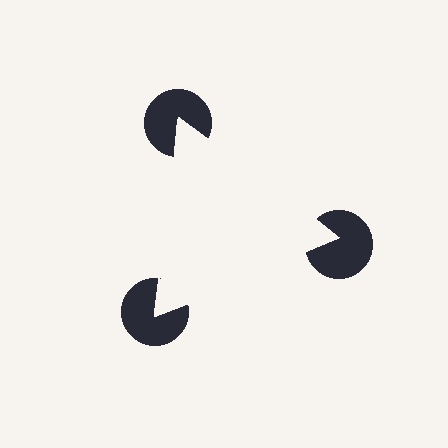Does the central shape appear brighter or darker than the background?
It typically appears slightly brighter than the background, even though no actual brightness change is drawn.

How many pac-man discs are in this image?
There are 3 — one at each vertex of the illusory triangle.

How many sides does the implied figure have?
3 sides.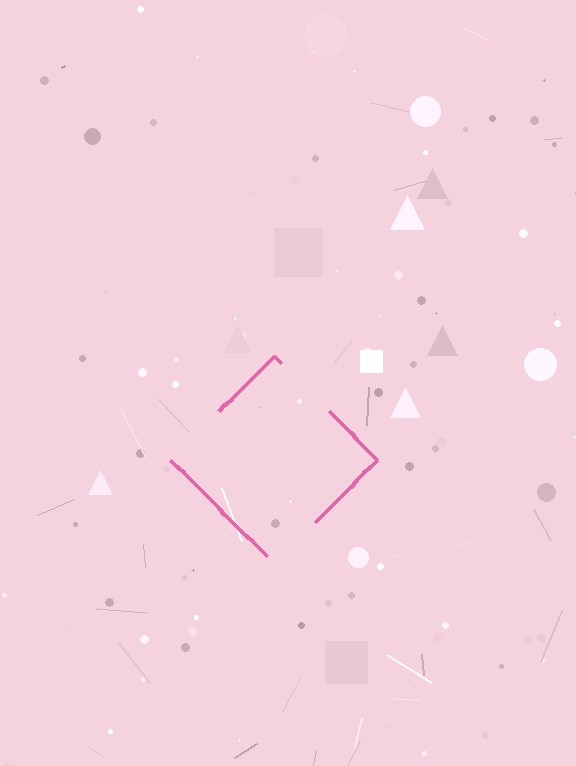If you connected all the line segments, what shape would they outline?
They would outline a diamond.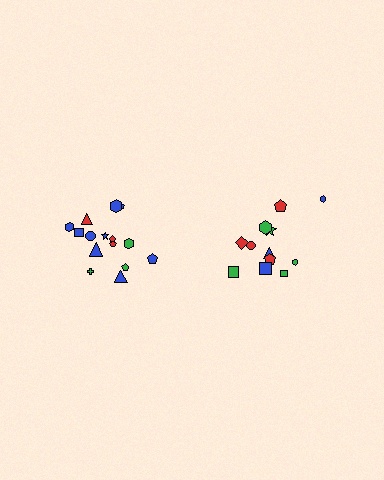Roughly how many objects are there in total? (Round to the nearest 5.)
Roughly 25 objects in total.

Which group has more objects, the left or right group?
The left group.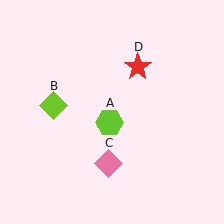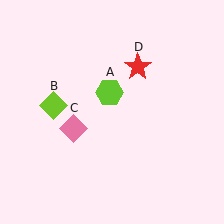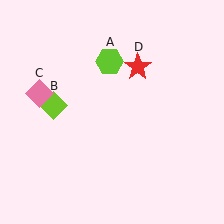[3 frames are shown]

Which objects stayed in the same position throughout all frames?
Lime diamond (object B) and red star (object D) remained stationary.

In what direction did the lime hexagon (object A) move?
The lime hexagon (object A) moved up.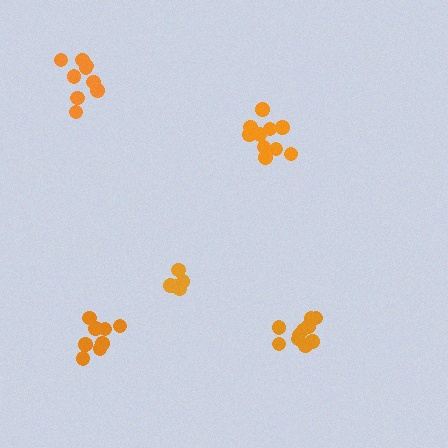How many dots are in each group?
Group 1: 10 dots, Group 2: 8 dots, Group 3: 9 dots, Group 4: 5 dots, Group 5: 10 dots (42 total).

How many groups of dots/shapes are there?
There are 5 groups.